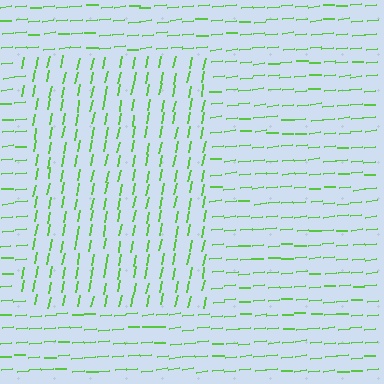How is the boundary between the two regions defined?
The boundary is defined purely by a change in line orientation (approximately 74 degrees difference). All lines are the same color and thickness.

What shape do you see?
I see a rectangle.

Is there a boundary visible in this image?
Yes, there is a texture boundary formed by a change in line orientation.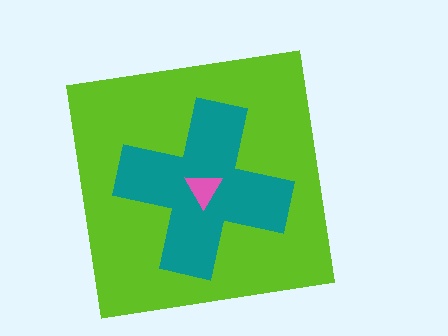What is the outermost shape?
The lime square.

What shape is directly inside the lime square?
The teal cross.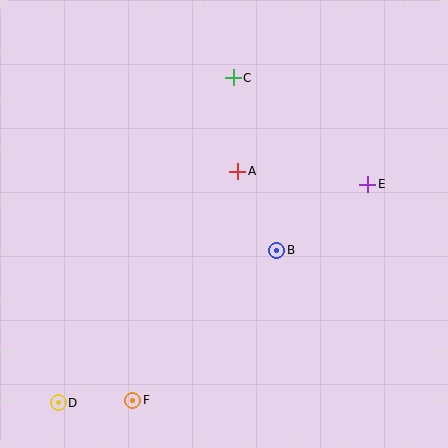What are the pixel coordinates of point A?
Point A is at (238, 171).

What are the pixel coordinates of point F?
Point F is at (133, 400).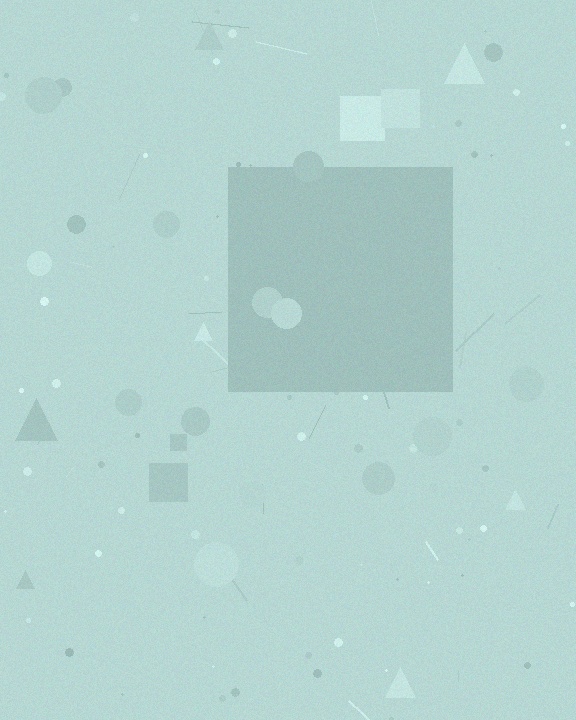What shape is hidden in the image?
A square is hidden in the image.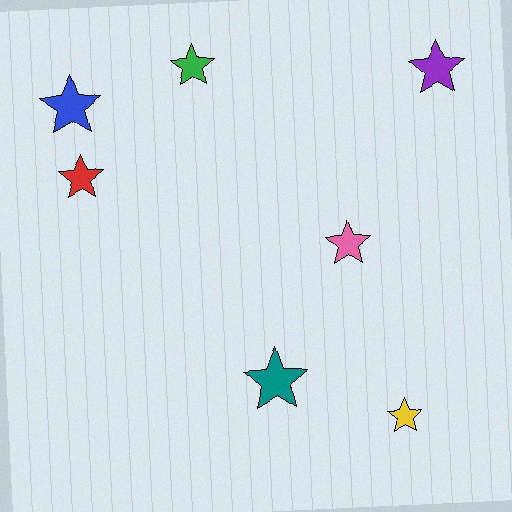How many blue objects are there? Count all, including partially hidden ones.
There is 1 blue object.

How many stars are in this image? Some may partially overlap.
There are 7 stars.